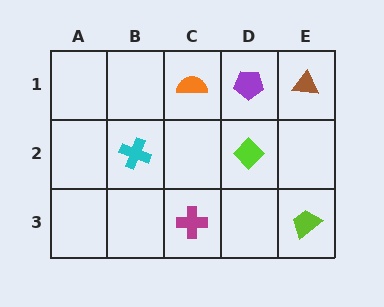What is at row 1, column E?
A brown triangle.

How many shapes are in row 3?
2 shapes.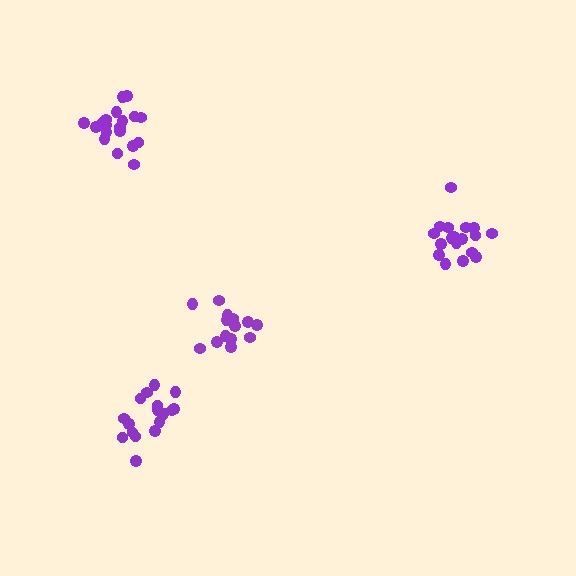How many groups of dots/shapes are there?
There are 4 groups.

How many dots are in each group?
Group 1: 18 dots, Group 2: 14 dots, Group 3: 19 dots, Group 4: 17 dots (68 total).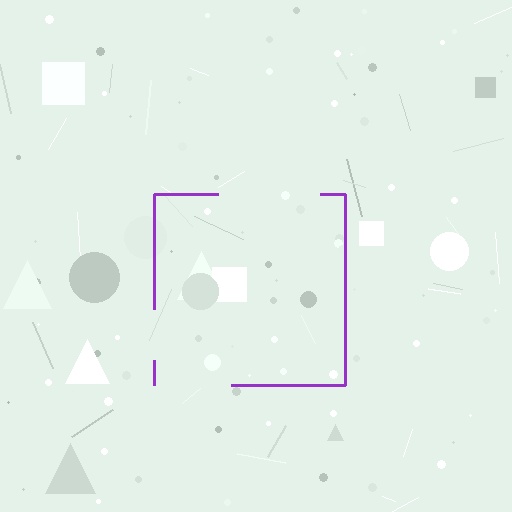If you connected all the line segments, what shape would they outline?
They would outline a square.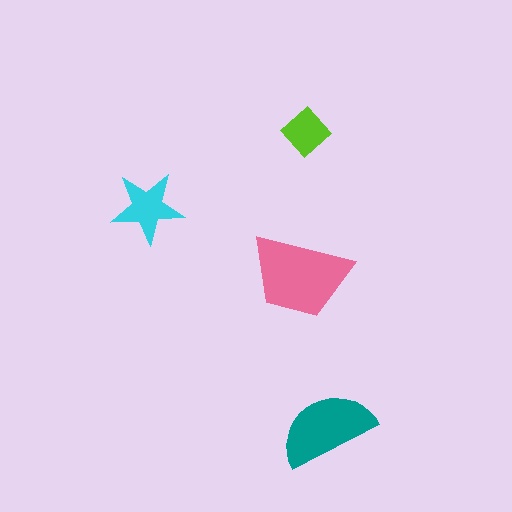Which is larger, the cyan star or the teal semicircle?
The teal semicircle.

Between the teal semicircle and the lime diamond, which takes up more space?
The teal semicircle.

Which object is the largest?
The pink trapezoid.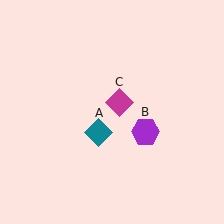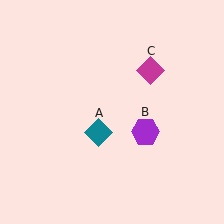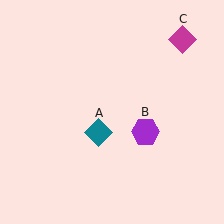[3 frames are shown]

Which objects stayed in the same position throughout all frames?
Teal diamond (object A) and purple hexagon (object B) remained stationary.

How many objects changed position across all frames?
1 object changed position: magenta diamond (object C).